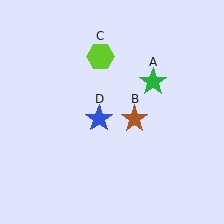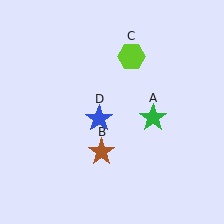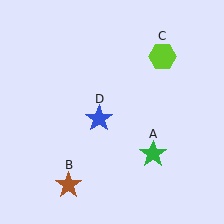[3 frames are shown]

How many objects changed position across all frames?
3 objects changed position: green star (object A), brown star (object B), lime hexagon (object C).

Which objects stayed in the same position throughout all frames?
Blue star (object D) remained stationary.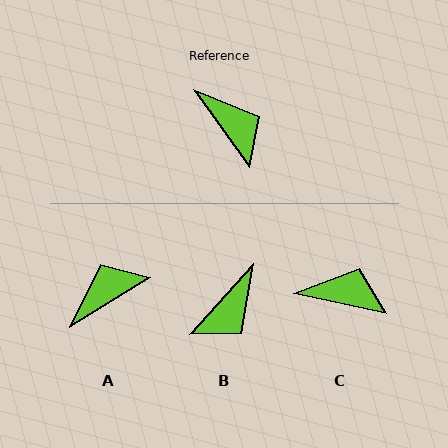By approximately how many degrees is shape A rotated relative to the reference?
Approximately 86 degrees counter-clockwise.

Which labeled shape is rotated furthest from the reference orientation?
A, about 86 degrees away.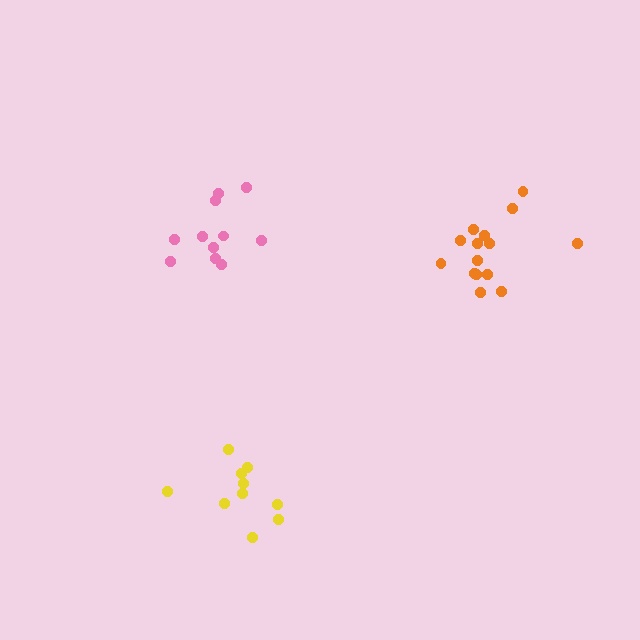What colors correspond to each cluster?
The clusters are colored: orange, pink, yellow.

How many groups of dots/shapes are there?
There are 3 groups.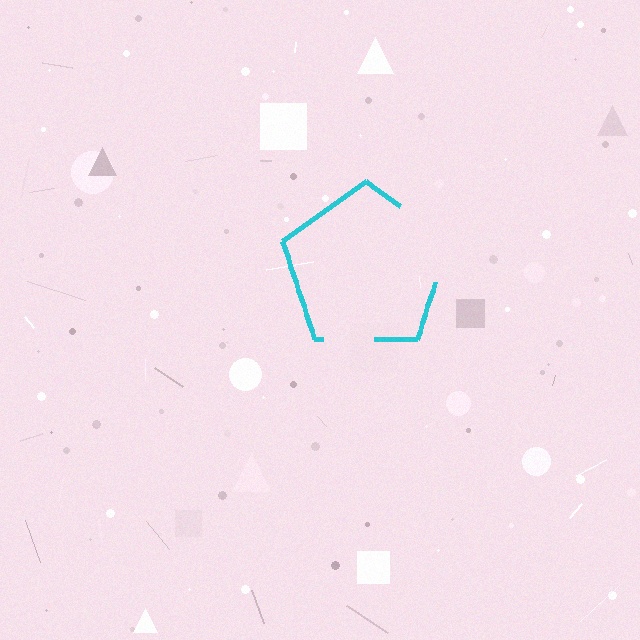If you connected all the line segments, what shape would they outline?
They would outline a pentagon.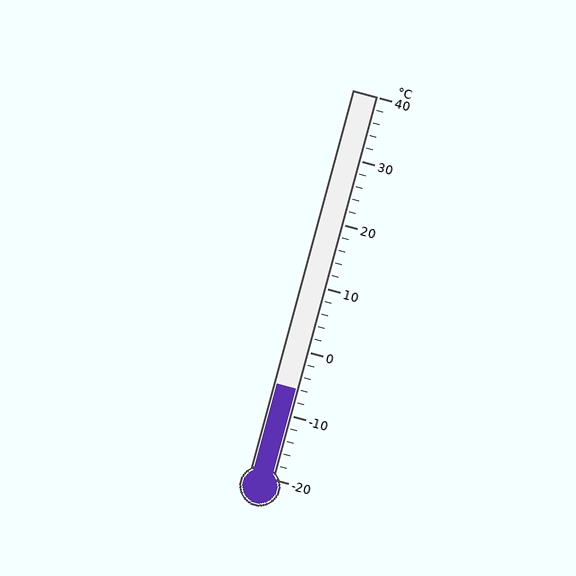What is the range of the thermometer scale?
The thermometer scale ranges from -20°C to 40°C.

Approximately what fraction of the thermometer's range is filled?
The thermometer is filled to approximately 25% of its range.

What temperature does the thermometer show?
The thermometer shows approximately -6°C.